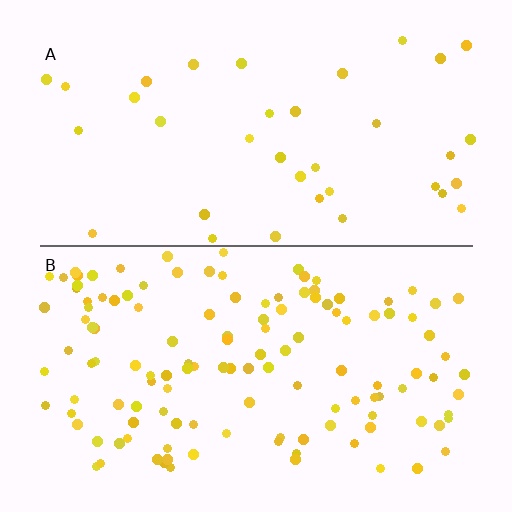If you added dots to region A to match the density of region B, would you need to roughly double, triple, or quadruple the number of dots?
Approximately quadruple.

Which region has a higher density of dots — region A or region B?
B (the bottom).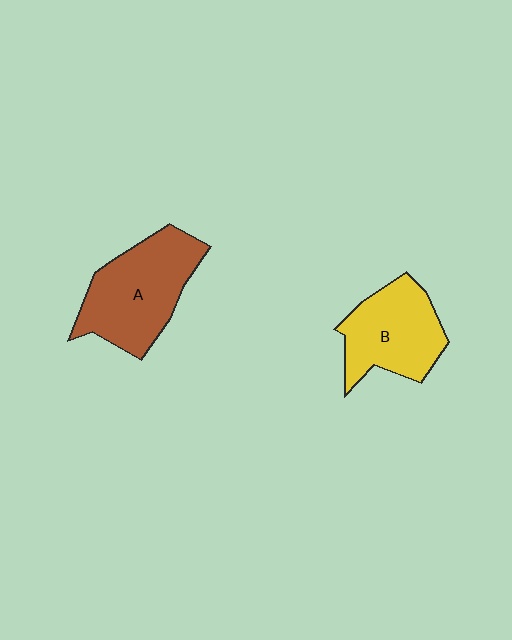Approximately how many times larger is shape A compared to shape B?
Approximately 1.2 times.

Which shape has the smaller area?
Shape B (yellow).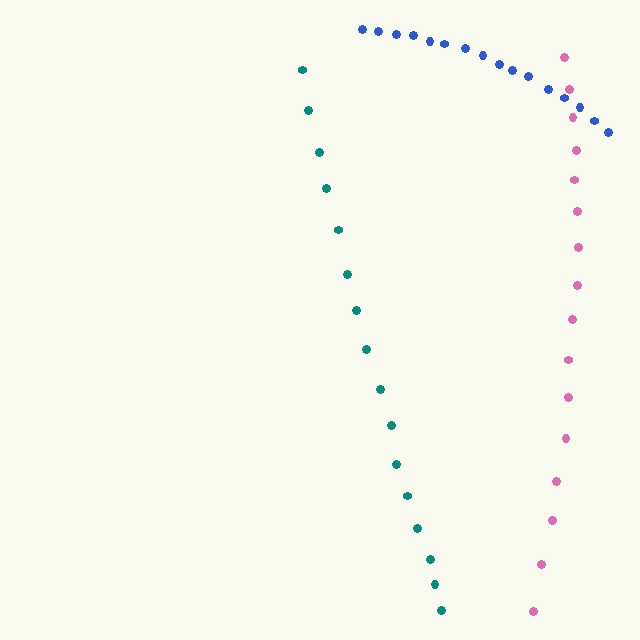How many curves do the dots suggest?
There are 3 distinct paths.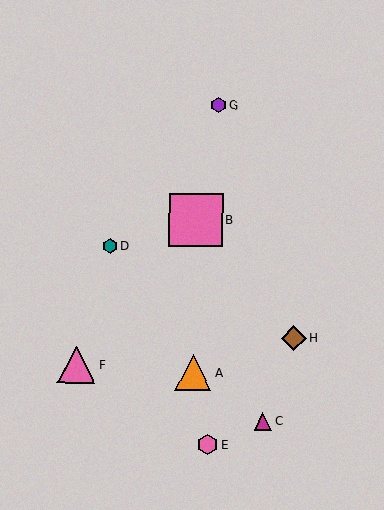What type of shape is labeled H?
Shape H is a brown diamond.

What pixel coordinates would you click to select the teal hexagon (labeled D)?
Click at (110, 246) to select the teal hexagon D.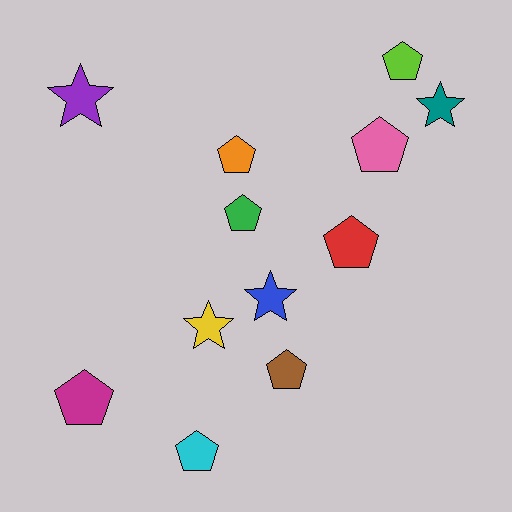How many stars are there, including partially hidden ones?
There are 4 stars.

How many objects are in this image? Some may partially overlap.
There are 12 objects.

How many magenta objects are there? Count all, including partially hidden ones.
There is 1 magenta object.